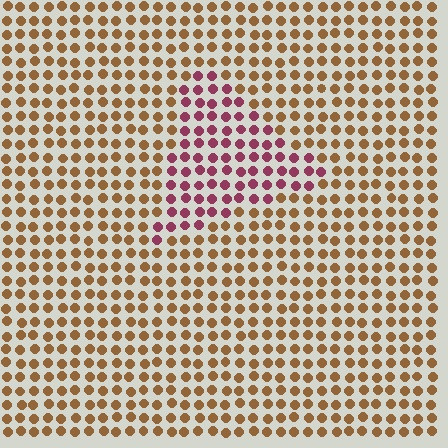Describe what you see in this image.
The image is filled with small brown elements in a uniform arrangement. A triangle-shaped region is visible where the elements are tinted to a slightly different hue, forming a subtle color boundary.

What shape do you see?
I see a triangle.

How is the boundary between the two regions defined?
The boundary is defined purely by a slight shift in hue (about 55 degrees). Spacing, size, and orientation are identical on both sides.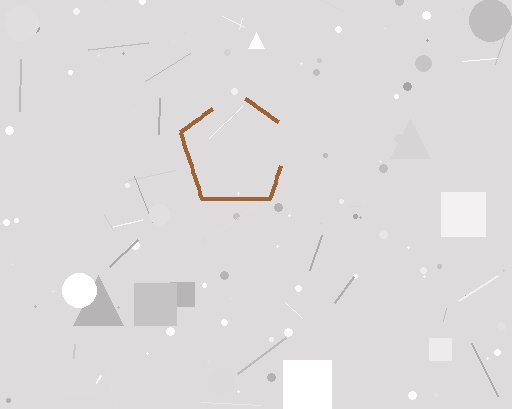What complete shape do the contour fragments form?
The contour fragments form a pentagon.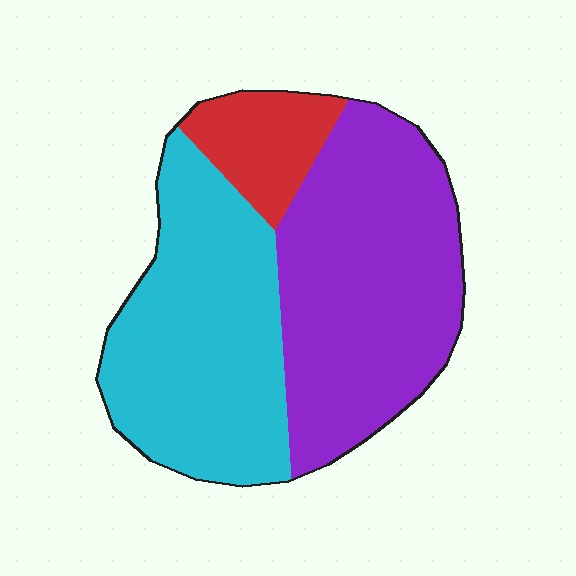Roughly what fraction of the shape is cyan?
Cyan covers 42% of the shape.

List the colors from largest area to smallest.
From largest to smallest: purple, cyan, red.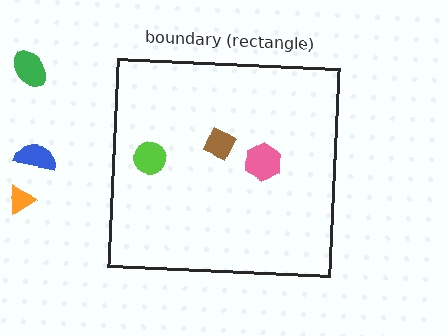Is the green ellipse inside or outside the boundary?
Outside.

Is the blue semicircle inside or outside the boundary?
Outside.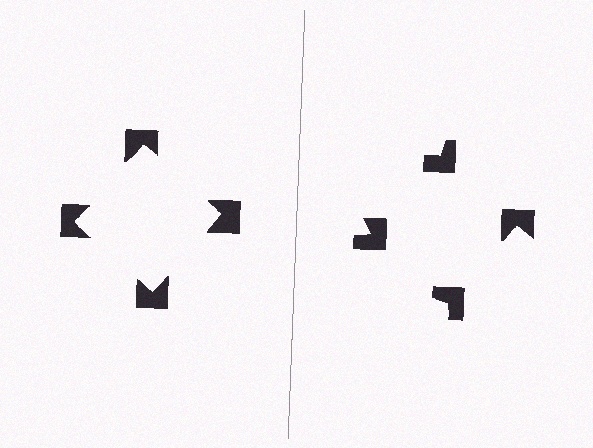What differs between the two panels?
The notched squares are positioned identically on both sides; only the wedge orientations differ. On the left they align to a square; on the right they are misaligned.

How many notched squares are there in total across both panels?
8 — 4 on each side.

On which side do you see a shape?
An illusory square appears on the left side. On the right side the wedge cuts are rotated, so no coherent shape forms.